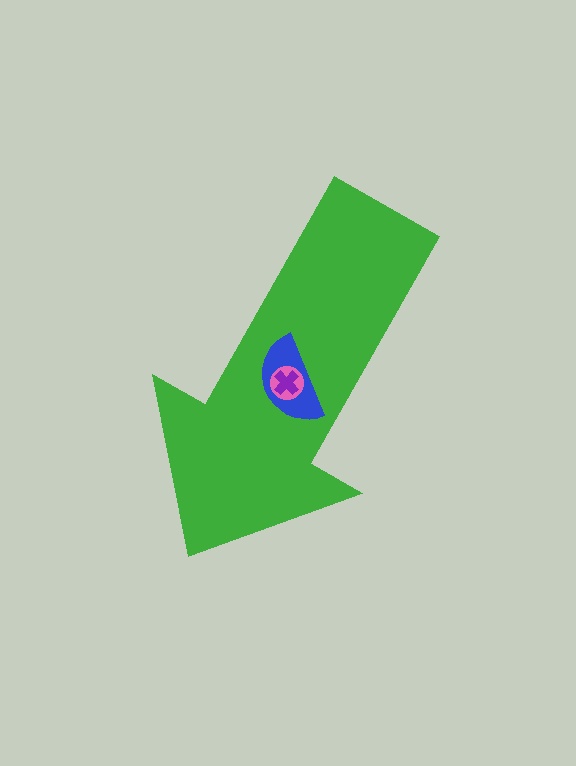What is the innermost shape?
The purple cross.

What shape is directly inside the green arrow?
The blue semicircle.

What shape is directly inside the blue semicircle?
The pink circle.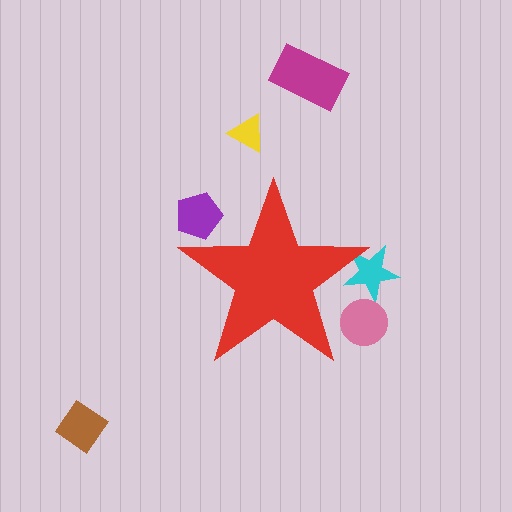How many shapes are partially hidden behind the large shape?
3 shapes are partially hidden.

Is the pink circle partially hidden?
Yes, the pink circle is partially hidden behind the red star.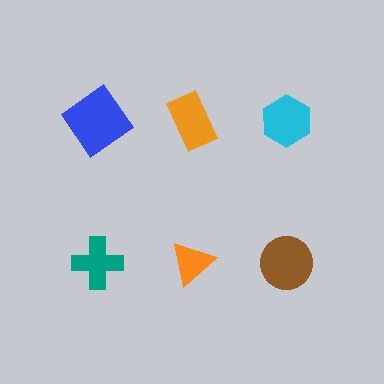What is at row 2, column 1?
A teal cross.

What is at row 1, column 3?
A cyan hexagon.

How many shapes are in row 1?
3 shapes.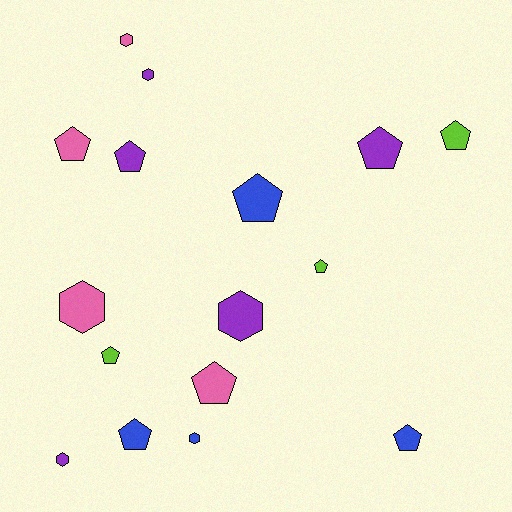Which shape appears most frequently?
Pentagon, with 10 objects.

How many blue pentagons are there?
There are 3 blue pentagons.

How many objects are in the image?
There are 16 objects.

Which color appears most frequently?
Purple, with 5 objects.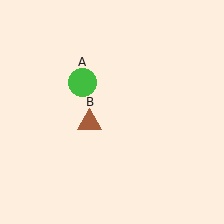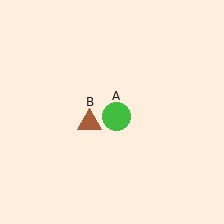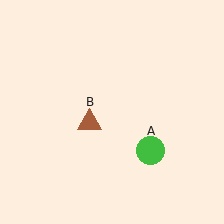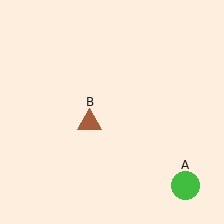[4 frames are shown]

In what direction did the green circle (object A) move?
The green circle (object A) moved down and to the right.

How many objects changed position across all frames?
1 object changed position: green circle (object A).